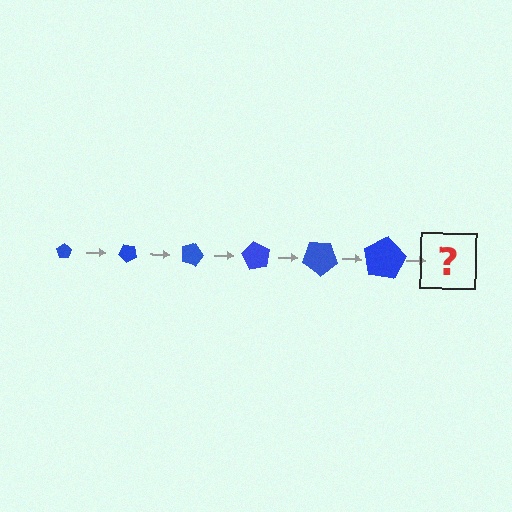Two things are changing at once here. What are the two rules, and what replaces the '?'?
The two rules are that the pentagon grows larger each step and it rotates 45 degrees each step. The '?' should be a pentagon, larger than the previous one and rotated 270 degrees from the start.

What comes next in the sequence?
The next element should be a pentagon, larger than the previous one and rotated 270 degrees from the start.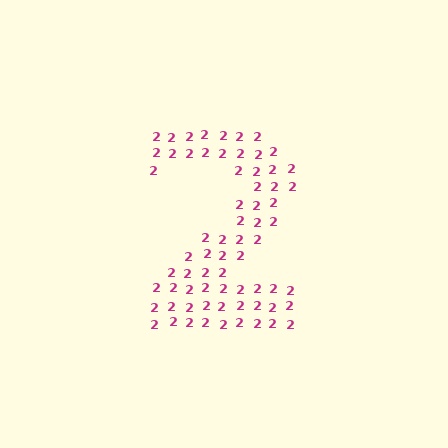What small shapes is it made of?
It is made of small digit 2's.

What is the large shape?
The large shape is the digit 2.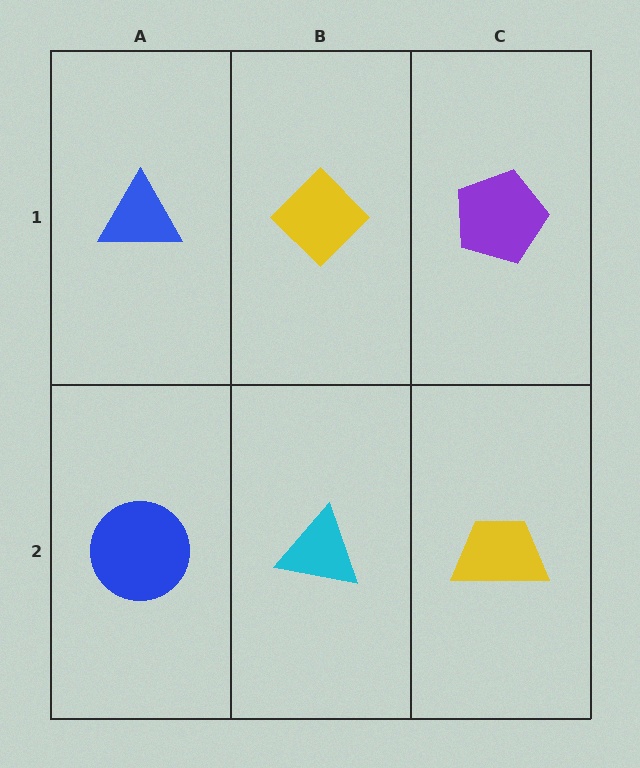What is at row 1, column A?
A blue triangle.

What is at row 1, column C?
A purple pentagon.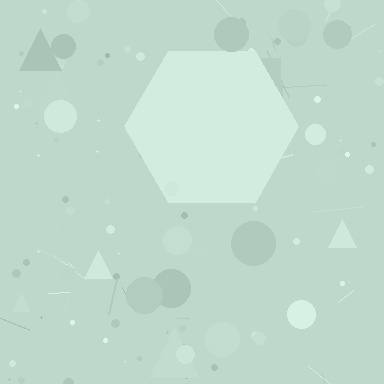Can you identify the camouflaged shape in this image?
The camouflaged shape is a hexagon.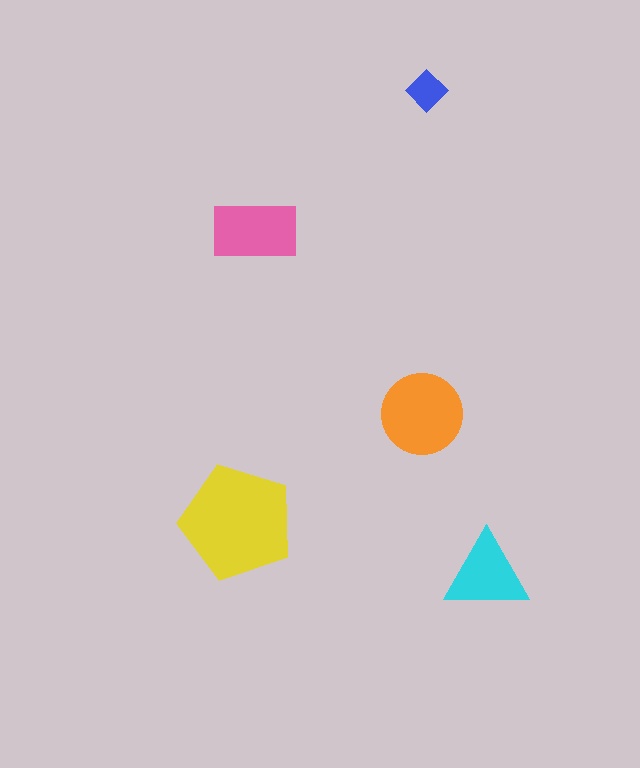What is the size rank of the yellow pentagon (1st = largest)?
1st.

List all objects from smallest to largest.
The blue diamond, the cyan triangle, the pink rectangle, the orange circle, the yellow pentagon.